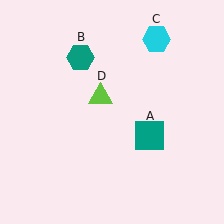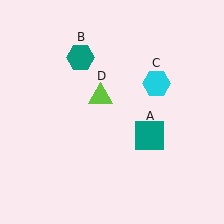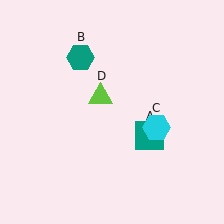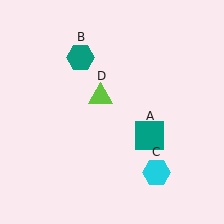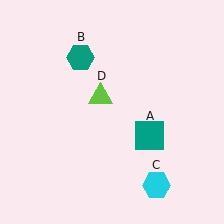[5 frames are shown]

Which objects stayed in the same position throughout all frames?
Teal square (object A) and teal hexagon (object B) and lime triangle (object D) remained stationary.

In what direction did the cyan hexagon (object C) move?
The cyan hexagon (object C) moved down.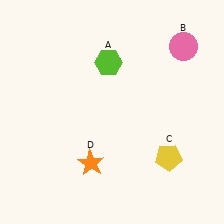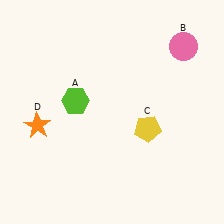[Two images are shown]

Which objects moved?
The objects that moved are: the lime hexagon (A), the yellow pentagon (C), the orange star (D).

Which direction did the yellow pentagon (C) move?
The yellow pentagon (C) moved up.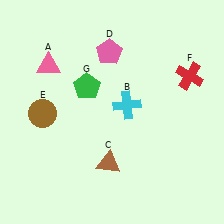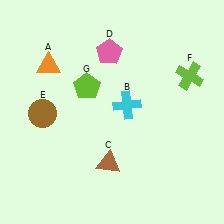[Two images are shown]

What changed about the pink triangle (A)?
In Image 1, A is pink. In Image 2, it changed to orange.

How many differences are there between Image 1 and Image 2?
There are 3 differences between the two images.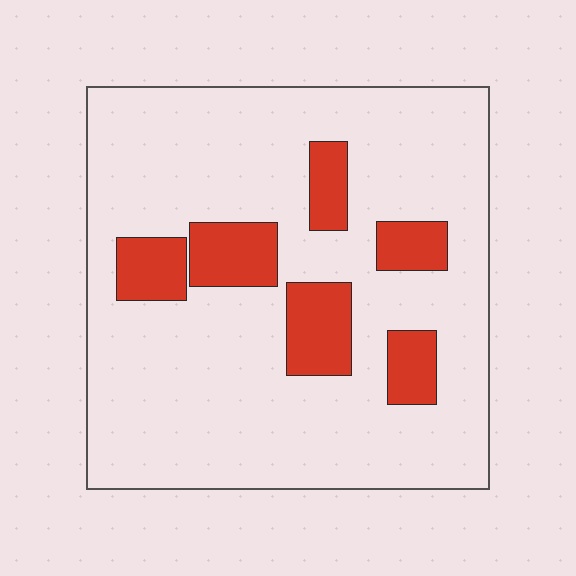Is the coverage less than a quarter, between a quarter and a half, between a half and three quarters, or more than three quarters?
Less than a quarter.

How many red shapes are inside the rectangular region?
6.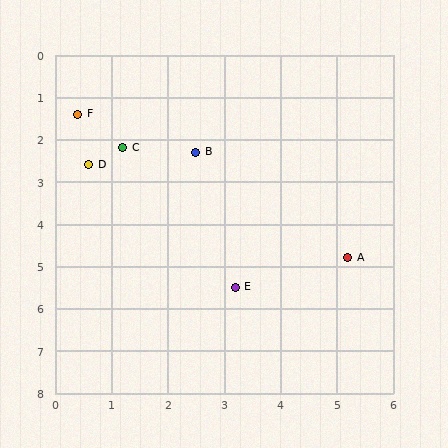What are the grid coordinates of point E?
Point E is at approximately (3.2, 5.5).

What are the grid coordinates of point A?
Point A is at approximately (5.2, 4.8).